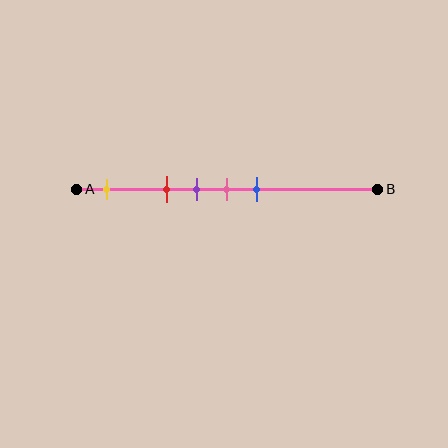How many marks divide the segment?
There are 5 marks dividing the segment.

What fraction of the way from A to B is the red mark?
The red mark is approximately 30% (0.3) of the way from A to B.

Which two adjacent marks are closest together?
The purple and pink marks are the closest adjacent pair.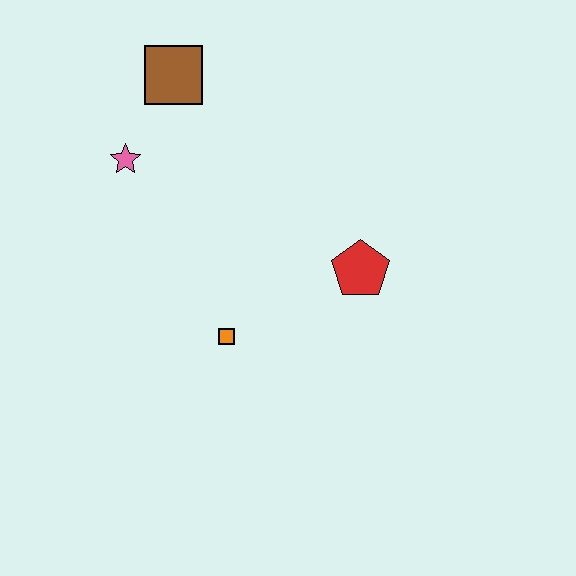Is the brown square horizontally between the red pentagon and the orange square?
No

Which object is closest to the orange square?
The red pentagon is closest to the orange square.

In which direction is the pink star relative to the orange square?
The pink star is above the orange square.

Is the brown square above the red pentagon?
Yes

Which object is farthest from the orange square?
The brown square is farthest from the orange square.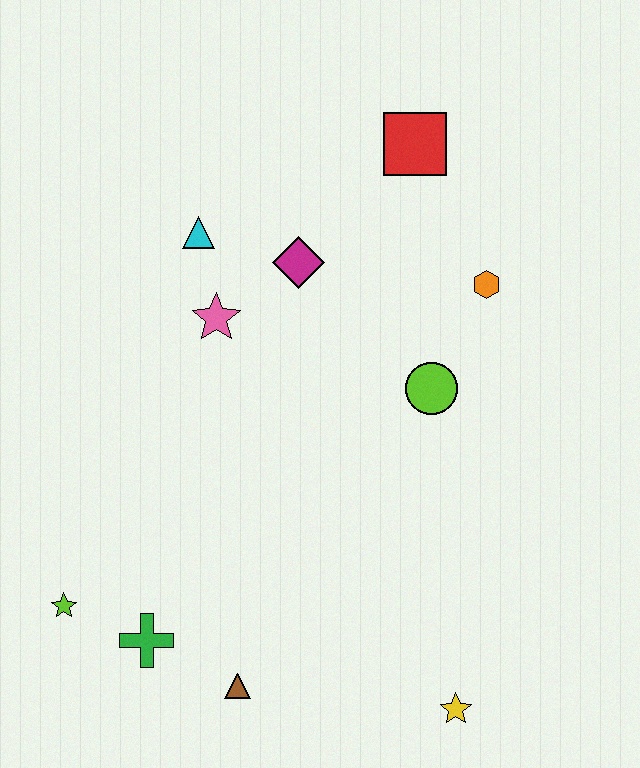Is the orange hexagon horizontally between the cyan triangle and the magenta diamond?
No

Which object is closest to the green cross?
The lime star is closest to the green cross.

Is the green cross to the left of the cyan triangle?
Yes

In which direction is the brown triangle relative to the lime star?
The brown triangle is to the right of the lime star.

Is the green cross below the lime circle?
Yes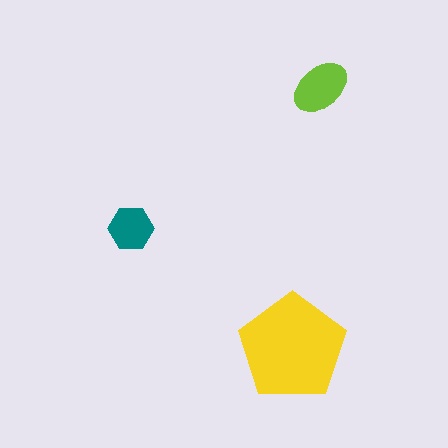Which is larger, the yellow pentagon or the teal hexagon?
The yellow pentagon.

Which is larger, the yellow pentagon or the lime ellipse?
The yellow pentagon.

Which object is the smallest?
The teal hexagon.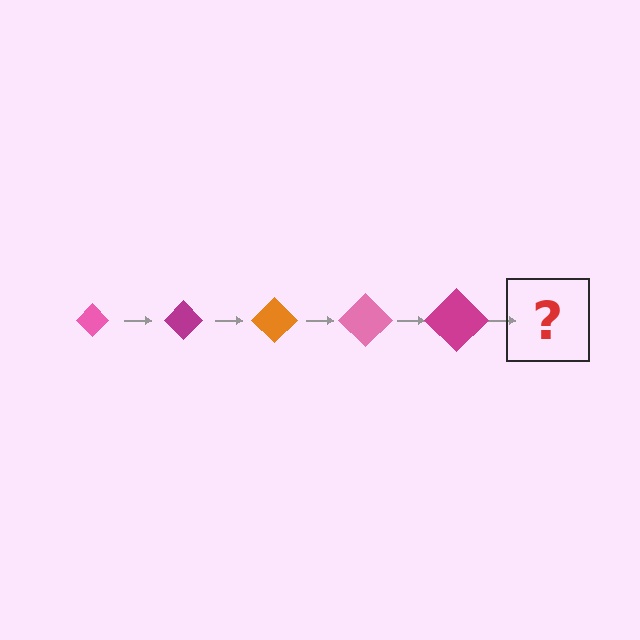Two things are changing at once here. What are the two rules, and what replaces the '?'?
The two rules are that the diamond grows larger each step and the color cycles through pink, magenta, and orange. The '?' should be an orange diamond, larger than the previous one.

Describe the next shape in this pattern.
It should be an orange diamond, larger than the previous one.